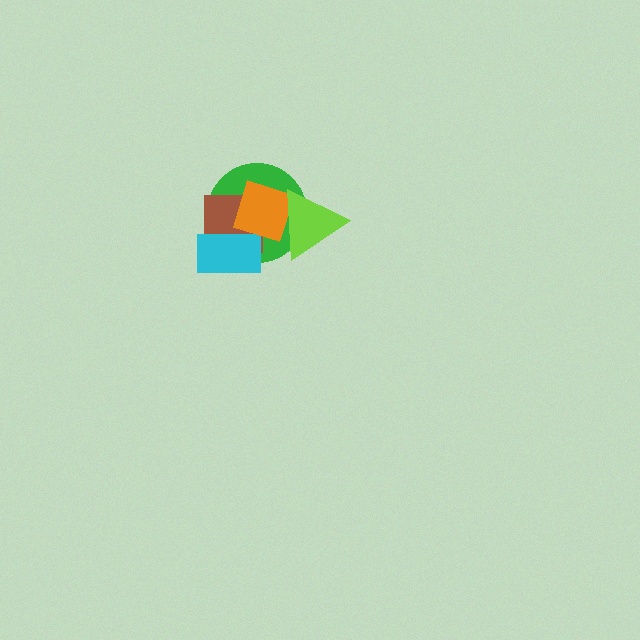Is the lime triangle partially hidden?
No, no other shape covers it.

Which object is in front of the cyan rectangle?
The orange diamond is in front of the cyan rectangle.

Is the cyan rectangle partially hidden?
Yes, it is partially covered by another shape.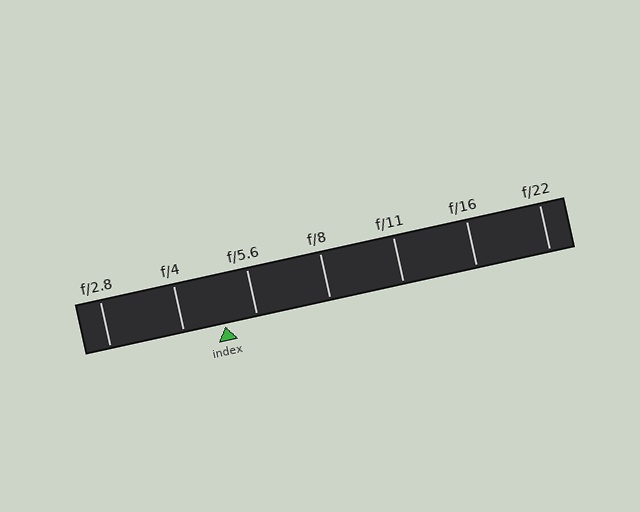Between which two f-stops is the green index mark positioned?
The index mark is between f/4 and f/5.6.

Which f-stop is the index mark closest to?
The index mark is closest to f/5.6.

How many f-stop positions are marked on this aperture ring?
There are 7 f-stop positions marked.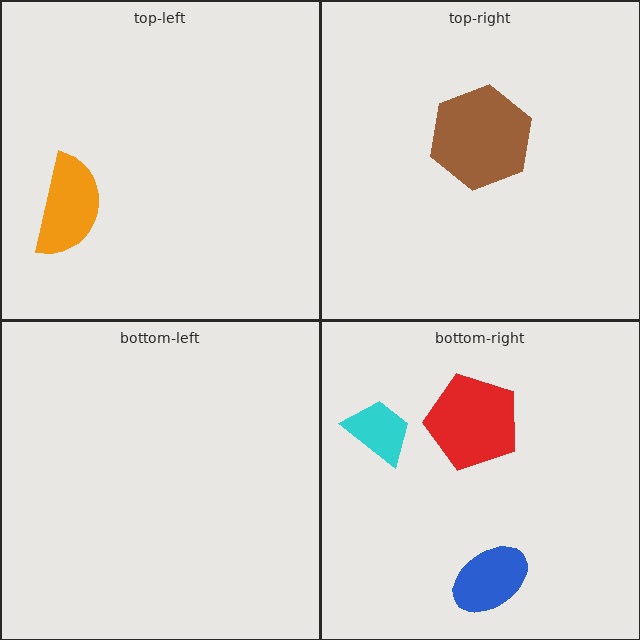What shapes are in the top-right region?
The brown hexagon.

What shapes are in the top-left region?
The orange semicircle.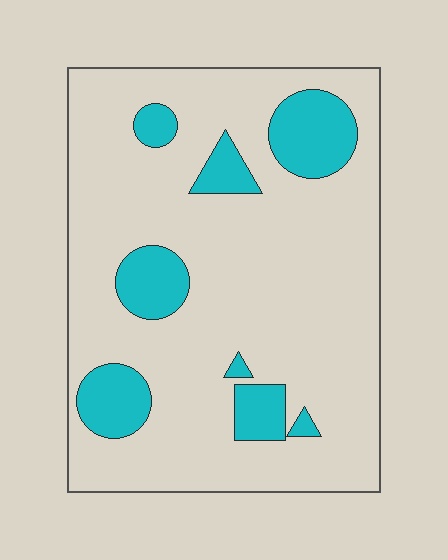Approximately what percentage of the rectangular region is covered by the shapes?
Approximately 15%.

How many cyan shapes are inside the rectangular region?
8.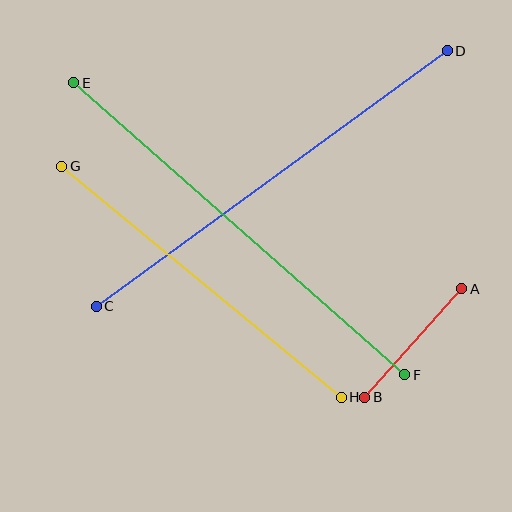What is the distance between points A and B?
The distance is approximately 145 pixels.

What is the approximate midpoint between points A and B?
The midpoint is at approximately (413, 343) pixels.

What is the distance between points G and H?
The distance is approximately 363 pixels.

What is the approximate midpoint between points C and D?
The midpoint is at approximately (272, 179) pixels.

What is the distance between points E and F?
The distance is approximately 441 pixels.